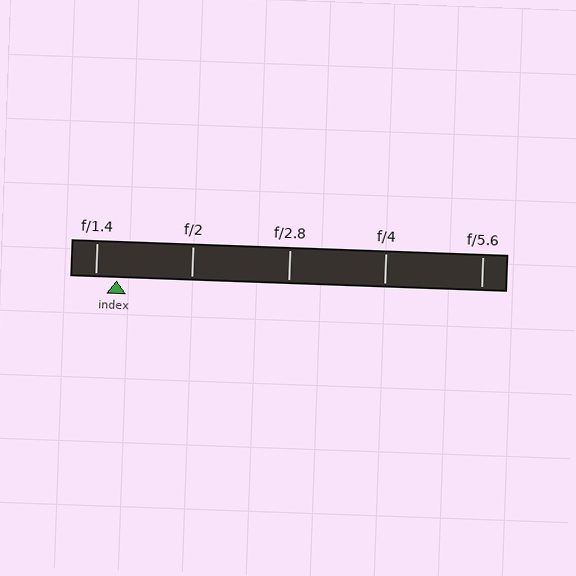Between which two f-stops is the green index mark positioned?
The index mark is between f/1.4 and f/2.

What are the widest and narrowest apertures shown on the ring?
The widest aperture shown is f/1.4 and the narrowest is f/5.6.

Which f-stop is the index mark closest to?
The index mark is closest to f/1.4.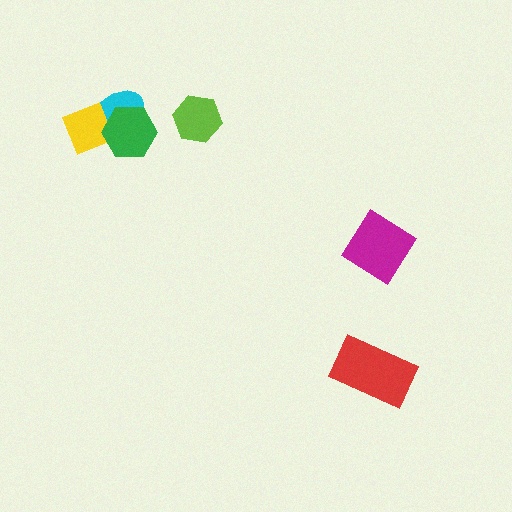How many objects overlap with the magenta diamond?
0 objects overlap with the magenta diamond.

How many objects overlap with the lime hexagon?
0 objects overlap with the lime hexagon.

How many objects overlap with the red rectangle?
0 objects overlap with the red rectangle.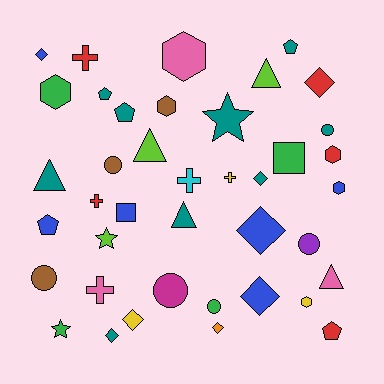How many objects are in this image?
There are 40 objects.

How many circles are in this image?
There are 6 circles.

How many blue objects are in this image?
There are 6 blue objects.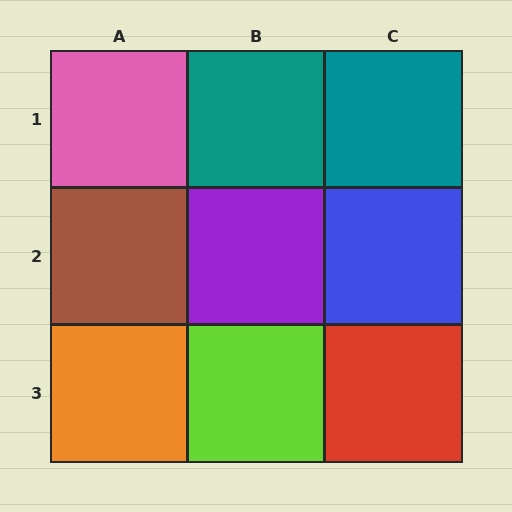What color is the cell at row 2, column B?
Purple.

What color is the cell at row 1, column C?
Teal.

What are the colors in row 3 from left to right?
Orange, lime, red.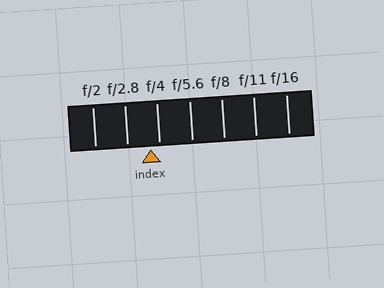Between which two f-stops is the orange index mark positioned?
The index mark is between f/2.8 and f/4.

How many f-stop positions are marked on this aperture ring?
There are 7 f-stop positions marked.